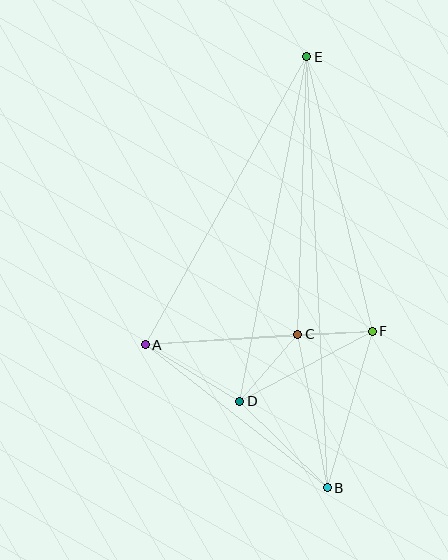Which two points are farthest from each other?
Points B and E are farthest from each other.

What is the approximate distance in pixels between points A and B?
The distance between A and B is approximately 231 pixels.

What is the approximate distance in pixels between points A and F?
The distance between A and F is approximately 227 pixels.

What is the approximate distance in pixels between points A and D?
The distance between A and D is approximately 110 pixels.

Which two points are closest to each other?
Points C and F are closest to each other.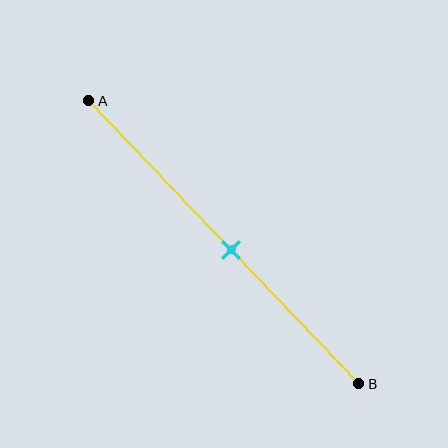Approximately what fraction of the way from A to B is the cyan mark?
The cyan mark is approximately 55% of the way from A to B.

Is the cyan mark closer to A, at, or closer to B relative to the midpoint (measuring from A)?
The cyan mark is approximately at the midpoint of segment AB.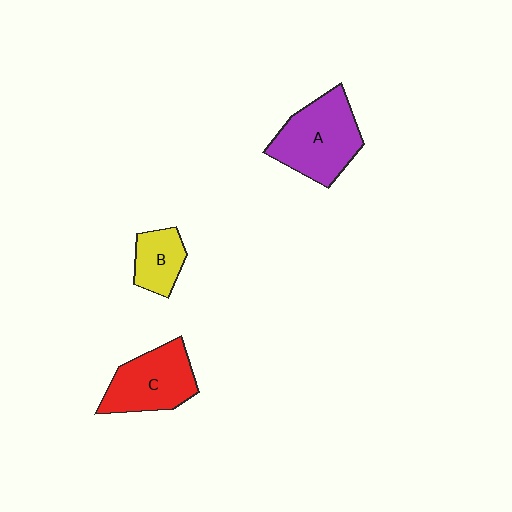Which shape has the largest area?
Shape A (purple).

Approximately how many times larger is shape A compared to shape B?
Approximately 2.0 times.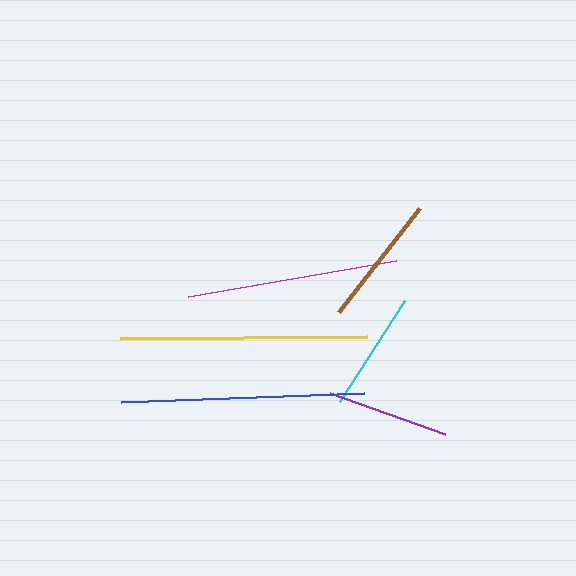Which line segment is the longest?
The yellow line is the longest at approximately 247 pixels.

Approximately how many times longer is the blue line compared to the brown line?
The blue line is approximately 1.8 times the length of the brown line.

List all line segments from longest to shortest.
From longest to shortest: yellow, blue, magenta, brown, purple, cyan.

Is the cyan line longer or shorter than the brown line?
The brown line is longer than the cyan line.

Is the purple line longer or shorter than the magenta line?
The magenta line is longer than the purple line.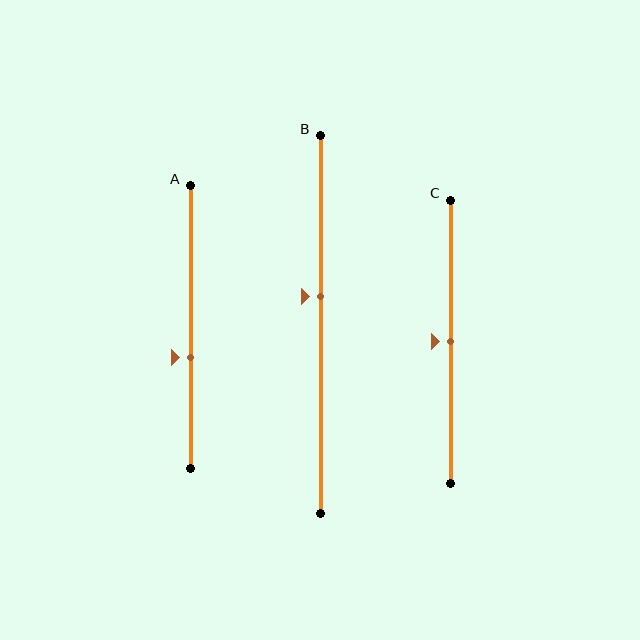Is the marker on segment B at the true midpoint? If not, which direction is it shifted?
No, the marker on segment B is shifted upward by about 7% of the segment length.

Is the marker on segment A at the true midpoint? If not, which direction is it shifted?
No, the marker on segment A is shifted downward by about 11% of the segment length.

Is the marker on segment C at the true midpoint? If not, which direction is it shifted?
Yes, the marker on segment C is at the true midpoint.